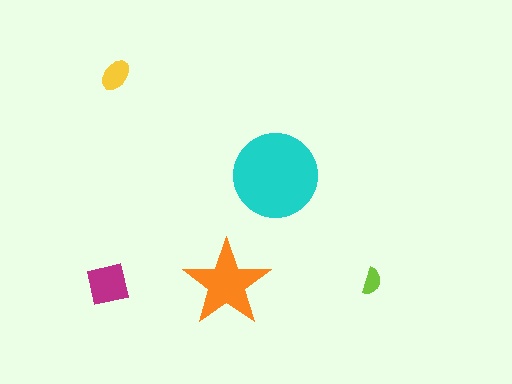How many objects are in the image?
There are 5 objects in the image.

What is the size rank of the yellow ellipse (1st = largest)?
4th.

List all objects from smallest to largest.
The lime semicircle, the yellow ellipse, the magenta square, the orange star, the cyan circle.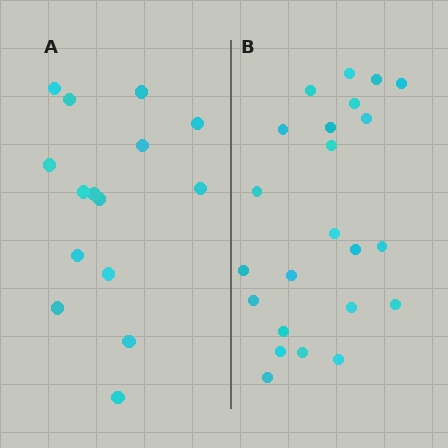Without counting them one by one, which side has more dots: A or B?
Region B (the right region) has more dots.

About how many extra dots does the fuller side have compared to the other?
Region B has roughly 8 or so more dots than region A.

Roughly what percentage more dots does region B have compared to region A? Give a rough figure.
About 55% more.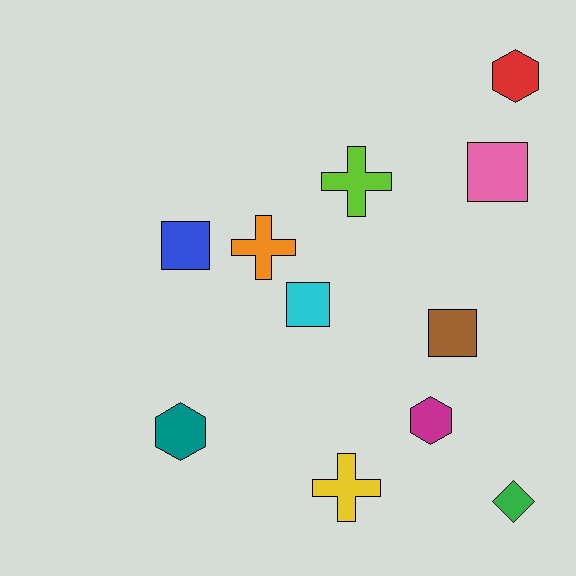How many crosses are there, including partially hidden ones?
There are 3 crosses.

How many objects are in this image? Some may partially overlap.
There are 11 objects.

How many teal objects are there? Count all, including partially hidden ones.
There is 1 teal object.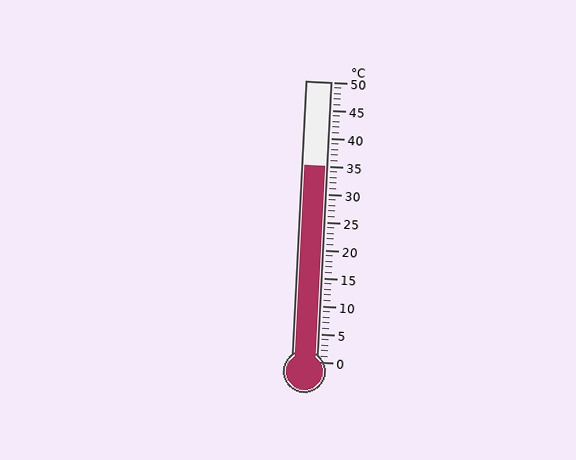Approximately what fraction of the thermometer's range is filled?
The thermometer is filled to approximately 70% of its range.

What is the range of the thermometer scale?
The thermometer scale ranges from 0°C to 50°C.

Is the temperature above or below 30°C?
The temperature is above 30°C.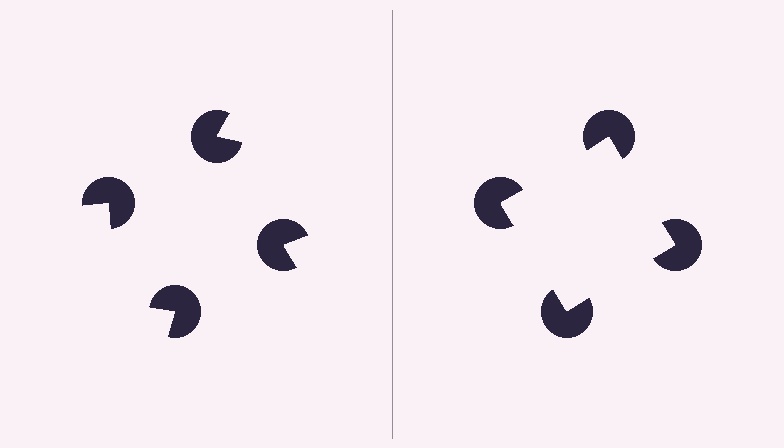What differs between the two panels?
The pac-man discs are positioned identically on both sides; only the wedge orientations differ. On the right they align to a square; on the left they are misaligned.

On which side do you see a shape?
An illusory square appears on the right side. On the left side the wedge cuts are rotated, so no coherent shape forms.